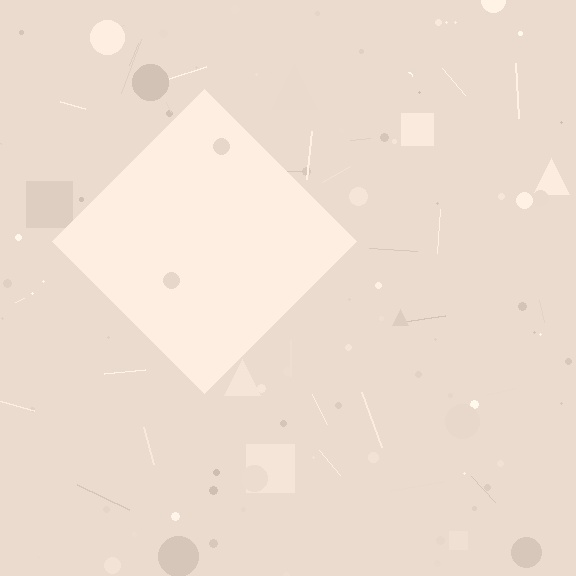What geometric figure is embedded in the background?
A diamond is embedded in the background.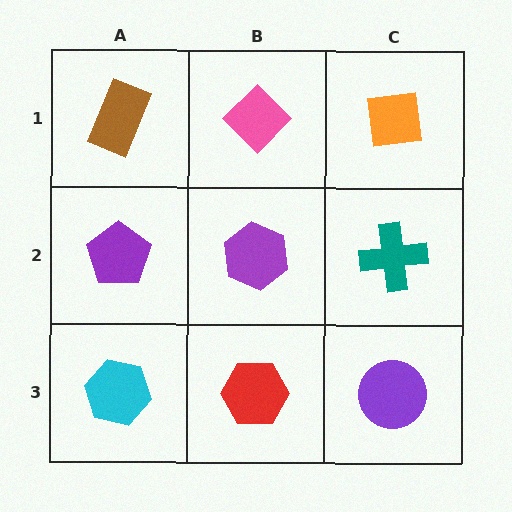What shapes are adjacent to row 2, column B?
A pink diamond (row 1, column B), a red hexagon (row 3, column B), a purple pentagon (row 2, column A), a teal cross (row 2, column C).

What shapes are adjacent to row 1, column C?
A teal cross (row 2, column C), a pink diamond (row 1, column B).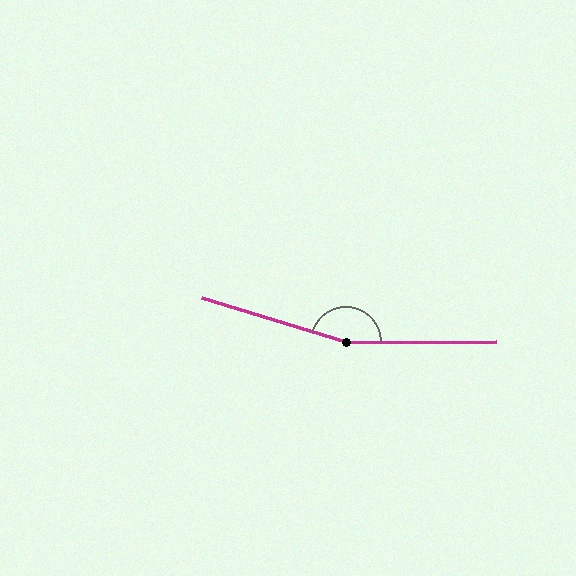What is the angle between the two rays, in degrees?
Approximately 163 degrees.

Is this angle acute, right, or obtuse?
It is obtuse.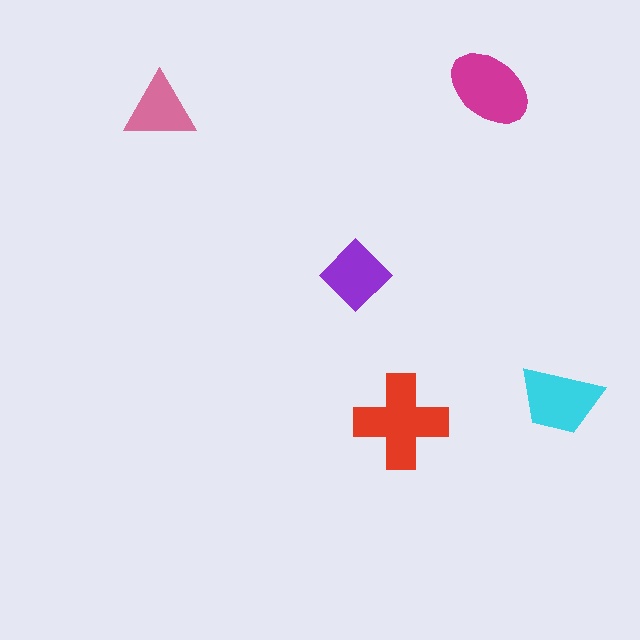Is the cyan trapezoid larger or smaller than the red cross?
Smaller.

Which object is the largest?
The red cross.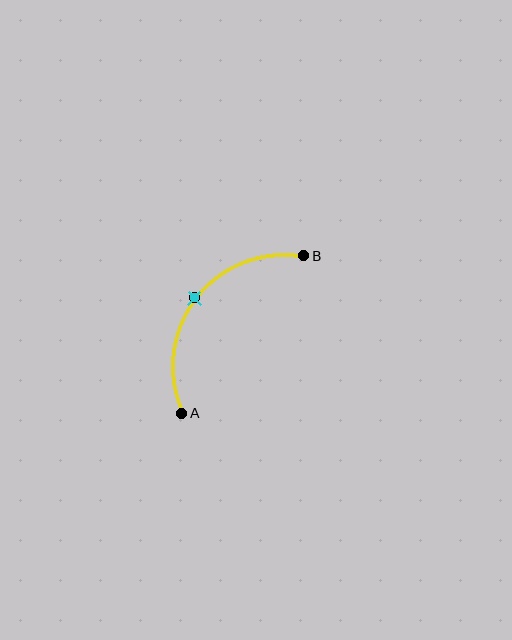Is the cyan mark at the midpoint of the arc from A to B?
Yes. The cyan mark lies on the arc at equal arc-length from both A and B — it is the arc midpoint.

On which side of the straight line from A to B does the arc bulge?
The arc bulges above and to the left of the straight line connecting A and B.